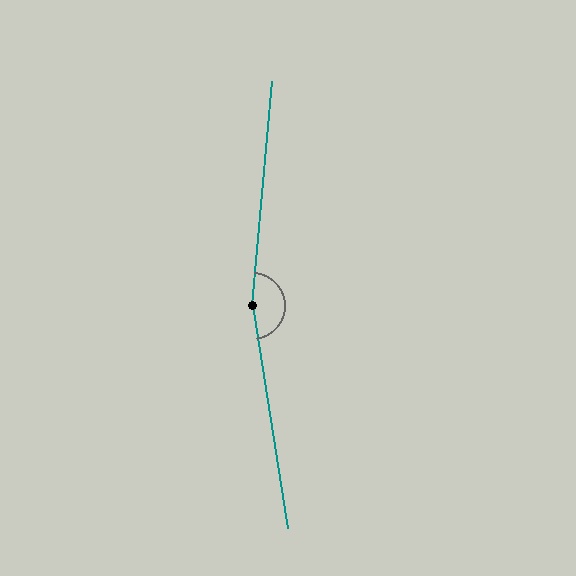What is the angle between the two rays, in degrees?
Approximately 166 degrees.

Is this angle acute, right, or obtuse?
It is obtuse.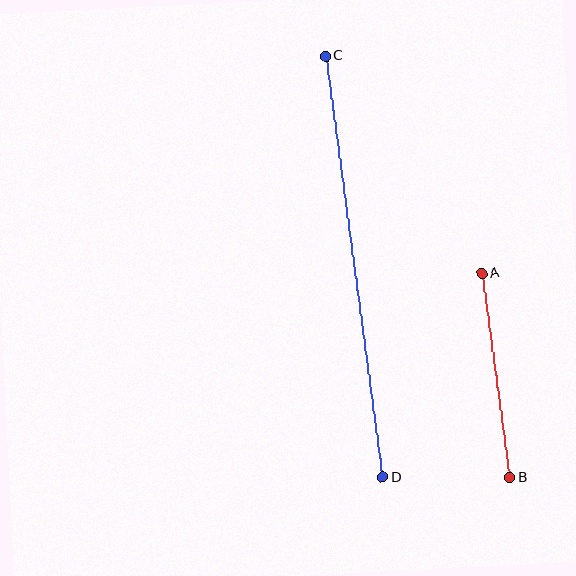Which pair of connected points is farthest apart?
Points C and D are farthest apart.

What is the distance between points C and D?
The distance is approximately 425 pixels.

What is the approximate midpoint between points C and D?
The midpoint is at approximately (354, 267) pixels.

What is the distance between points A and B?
The distance is approximately 207 pixels.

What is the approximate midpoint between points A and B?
The midpoint is at approximately (496, 375) pixels.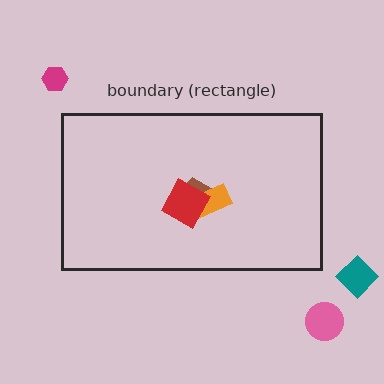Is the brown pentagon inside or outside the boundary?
Inside.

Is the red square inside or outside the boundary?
Inside.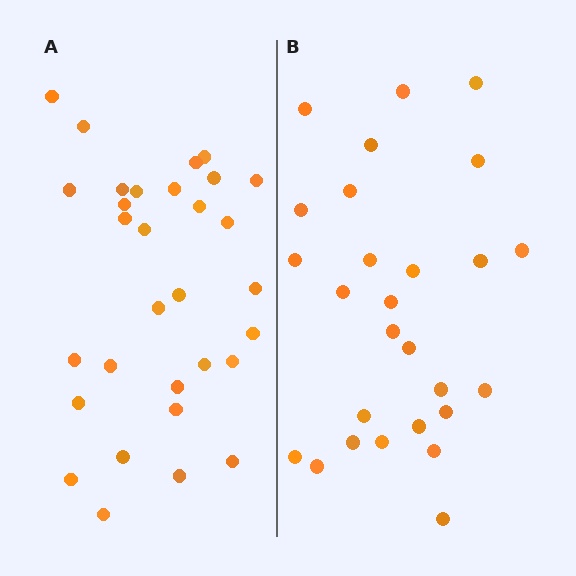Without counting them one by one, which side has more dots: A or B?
Region A (the left region) has more dots.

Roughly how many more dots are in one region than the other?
Region A has about 4 more dots than region B.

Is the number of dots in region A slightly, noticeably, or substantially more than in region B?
Region A has only slightly more — the two regions are fairly close. The ratio is roughly 1.1 to 1.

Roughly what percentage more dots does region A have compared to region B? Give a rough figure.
About 15% more.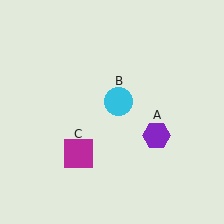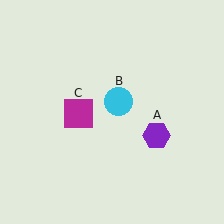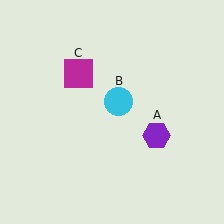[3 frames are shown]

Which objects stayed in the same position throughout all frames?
Purple hexagon (object A) and cyan circle (object B) remained stationary.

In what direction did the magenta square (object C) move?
The magenta square (object C) moved up.